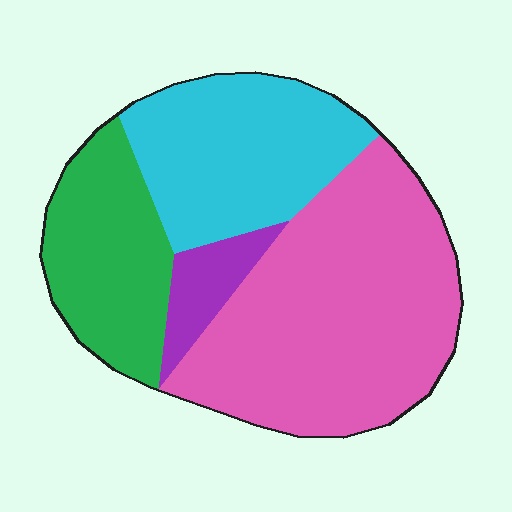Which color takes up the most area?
Pink, at roughly 45%.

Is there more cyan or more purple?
Cyan.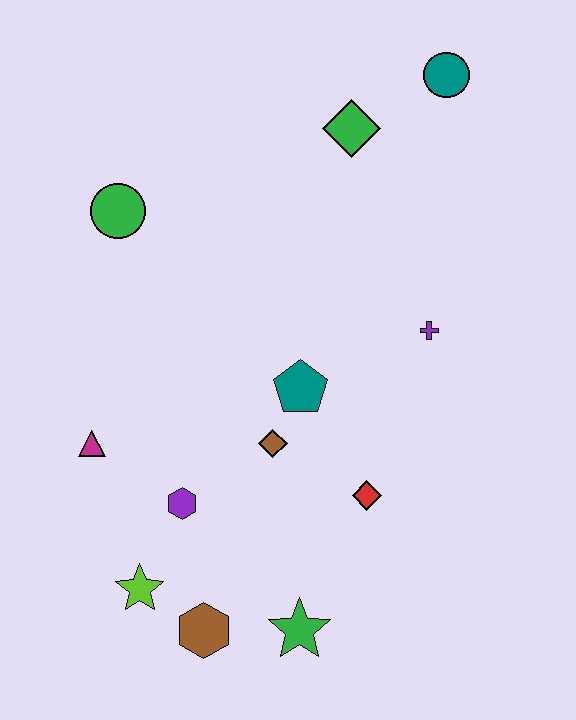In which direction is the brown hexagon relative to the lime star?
The brown hexagon is to the right of the lime star.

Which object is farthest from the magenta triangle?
The teal circle is farthest from the magenta triangle.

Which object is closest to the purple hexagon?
The lime star is closest to the purple hexagon.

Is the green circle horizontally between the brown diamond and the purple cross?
No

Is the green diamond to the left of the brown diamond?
No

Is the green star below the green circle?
Yes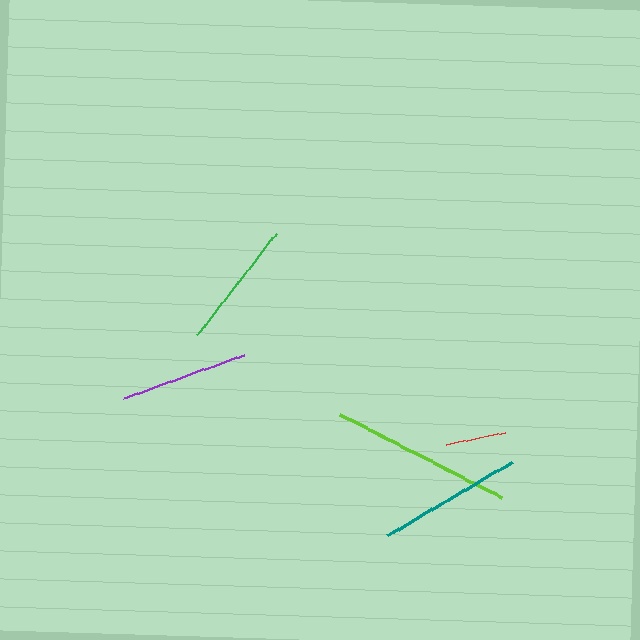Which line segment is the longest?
The lime line is the longest at approximately 182 pixels.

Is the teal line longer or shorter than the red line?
The teal line is longer than the red line.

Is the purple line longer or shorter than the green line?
The green line is longer than the purple line.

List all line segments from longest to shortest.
From longest to shortest: lime, teal, green, purple, red.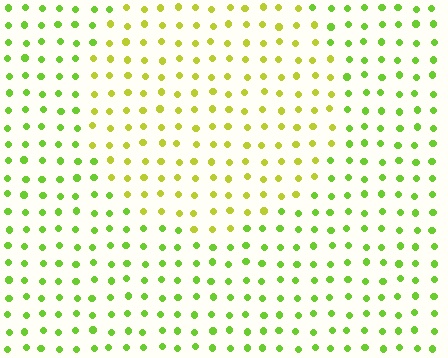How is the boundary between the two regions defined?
The boundary is defined purely by a slight shift in hue (about 31 degrees). Spacing, size, and orientation are identical on both sides.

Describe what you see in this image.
The image is filled with small lime elements in a uniform arrangement. A circle-shaped region is visible where the elements are tinted to a slightly different hue, forming a subtle color boundary.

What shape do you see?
I see a circle.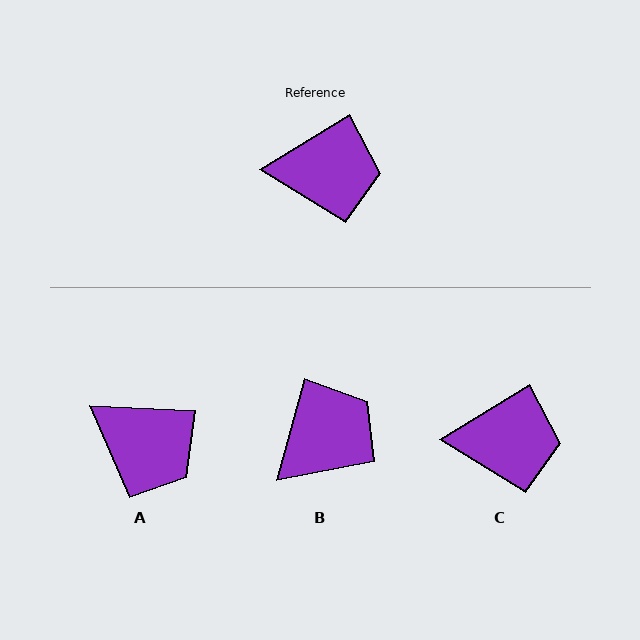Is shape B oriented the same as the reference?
No, it is off by about 42 degrees.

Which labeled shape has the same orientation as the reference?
C.